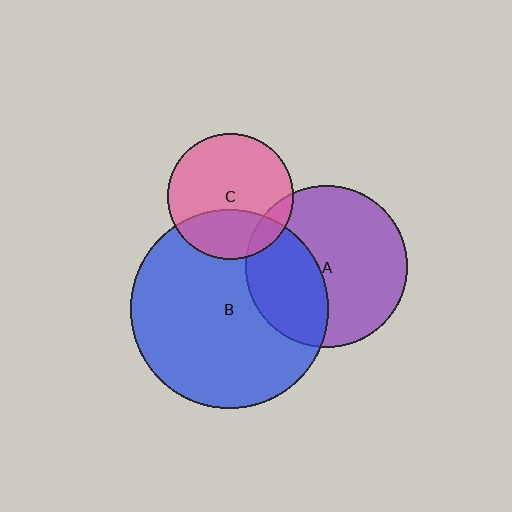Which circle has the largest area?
Circle B (blue).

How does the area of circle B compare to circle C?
Approximately 2.5 times.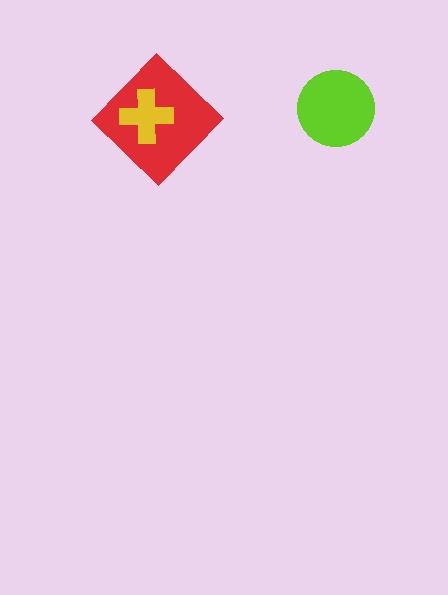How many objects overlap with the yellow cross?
1 object overlaps with the yellow cross.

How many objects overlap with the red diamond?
1 object overlaps with the red diamond.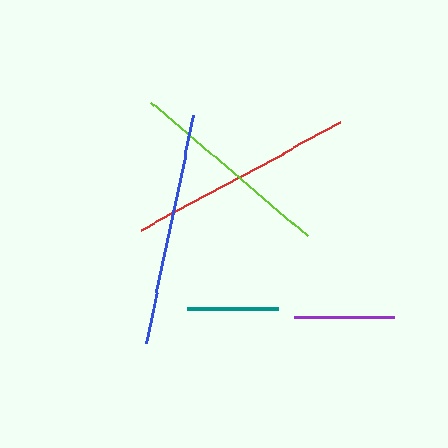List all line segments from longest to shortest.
From longest to shortest: blue, red, lime, purple, teal.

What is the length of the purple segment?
The purple segment is approximately 100 pixels long.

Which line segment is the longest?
The blue line is the longest at approximately 233 pixels.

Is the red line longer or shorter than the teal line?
The red line is longer than the teal line.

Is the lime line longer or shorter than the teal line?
The lime line is longer than the teal line.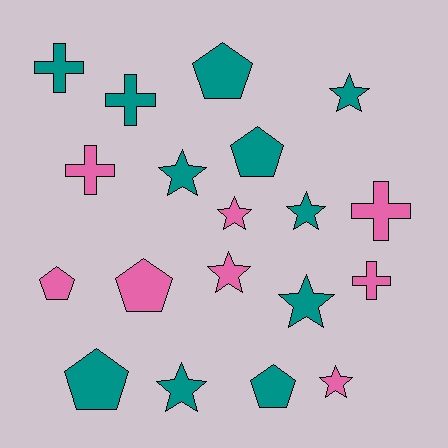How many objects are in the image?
There are 19 objects.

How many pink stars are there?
There are 3 pink stars.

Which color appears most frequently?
Teal, with 11 objects.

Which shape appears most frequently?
Star, with 8 objects.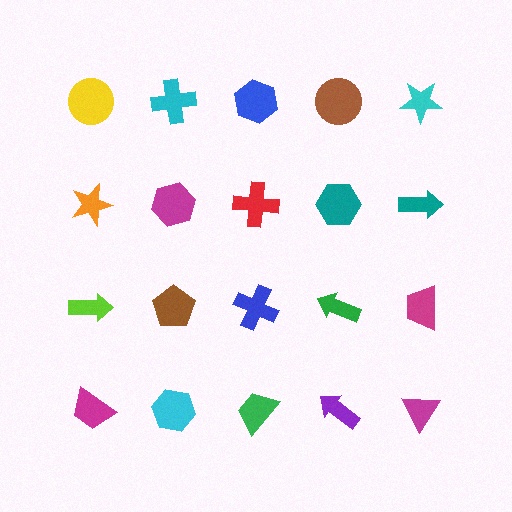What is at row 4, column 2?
A cyan hexagon.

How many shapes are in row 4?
5 shapes.